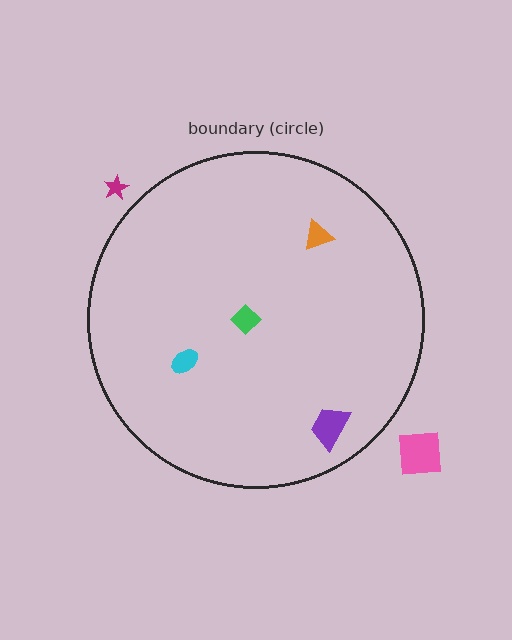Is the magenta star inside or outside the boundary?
Outside.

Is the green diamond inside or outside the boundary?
Inside.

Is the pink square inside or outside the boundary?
Outside.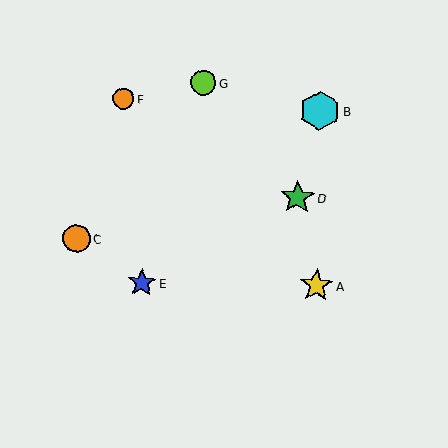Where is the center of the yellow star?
The center of the yellow star is at (316, 285).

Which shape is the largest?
The cyan hexagon (labeled B) is the largest.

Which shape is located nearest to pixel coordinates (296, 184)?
The green star (labeled D) at (297, 198) is nearest to that location.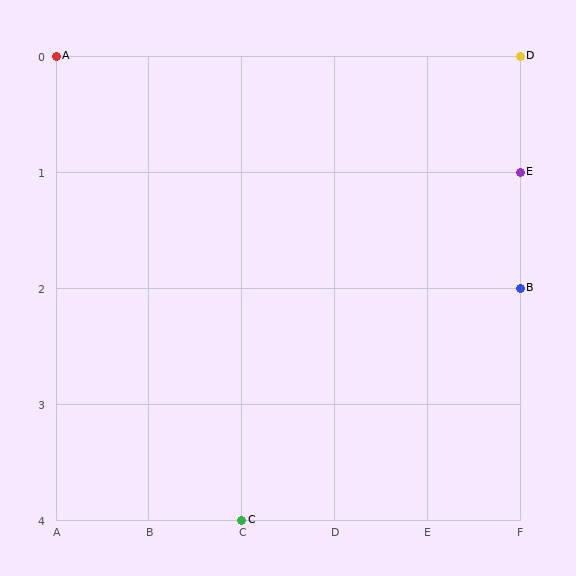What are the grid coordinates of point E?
Point E is at grid coordinates (F, 1).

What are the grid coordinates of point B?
Point B is at grid coordinates (F, 2).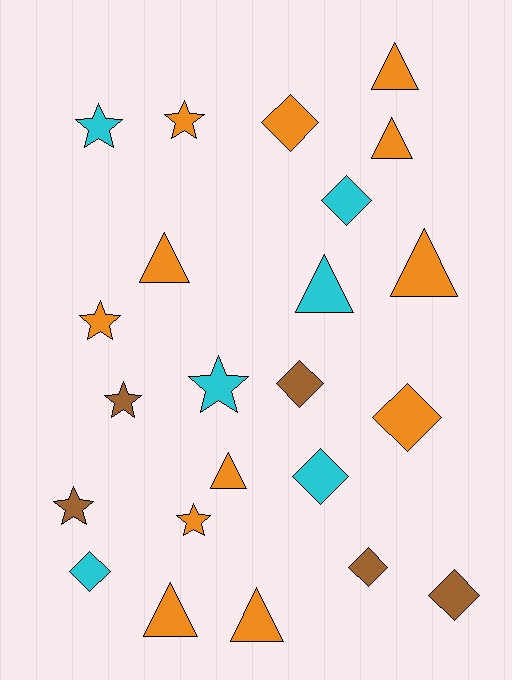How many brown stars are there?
There are 2 brown stars.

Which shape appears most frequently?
Triangle, with 8 objects.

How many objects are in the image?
There are 23 objects.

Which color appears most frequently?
Orange, with 12 objects.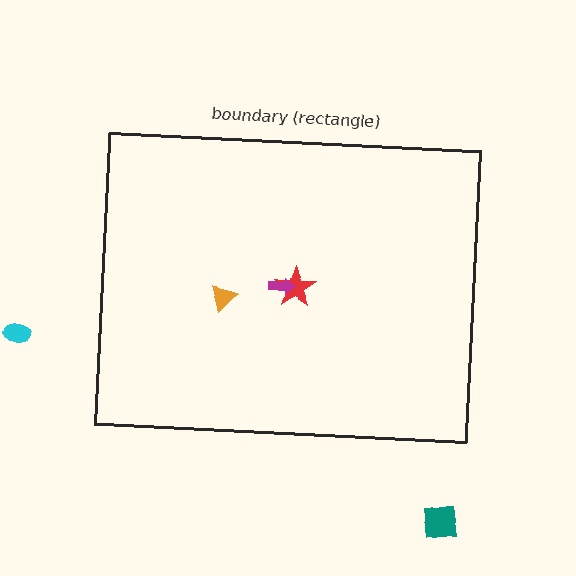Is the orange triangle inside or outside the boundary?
Inside.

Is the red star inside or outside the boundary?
Inside.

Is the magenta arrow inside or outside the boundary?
Inside.